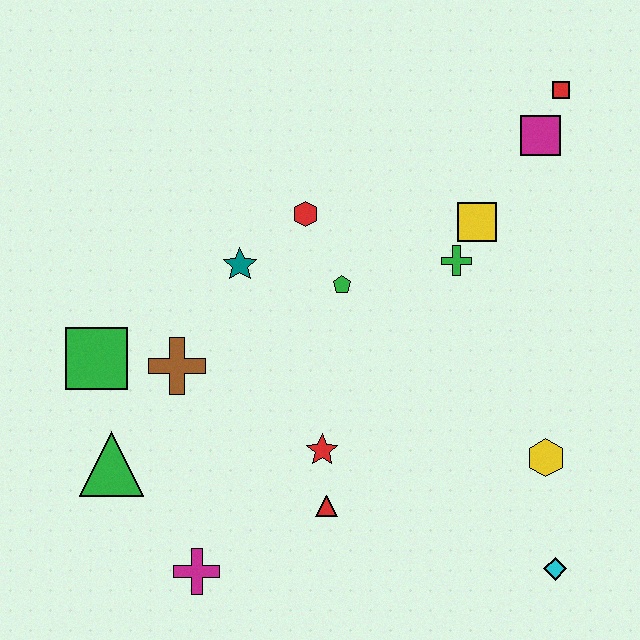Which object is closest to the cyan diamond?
The yellow hexagon is closest to the cyan diamond.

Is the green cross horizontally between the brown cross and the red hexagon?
No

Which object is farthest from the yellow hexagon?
The green square is farthest from the yellow hexagon.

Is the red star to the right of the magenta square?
No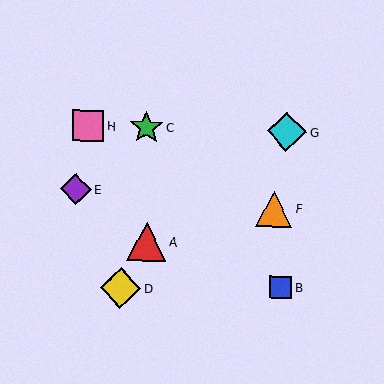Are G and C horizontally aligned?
Yes, both are at y≈132.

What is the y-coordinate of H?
Object H is at y≈126.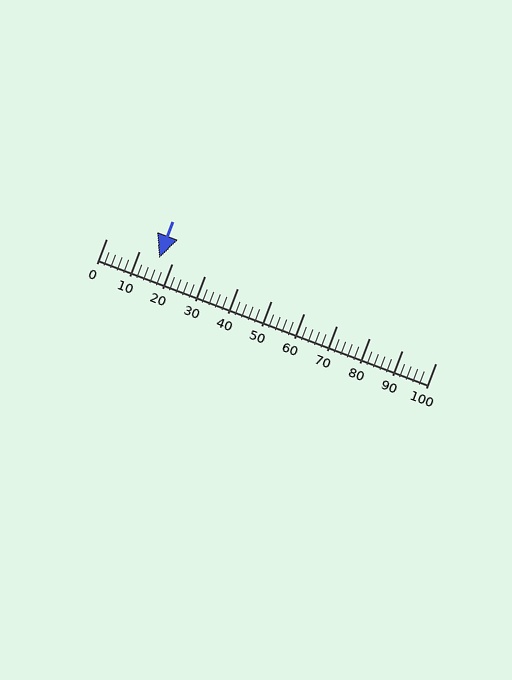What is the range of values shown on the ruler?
The ruler shows values from 0 to 100.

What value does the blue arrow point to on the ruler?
The blue arrow points to approximately 16.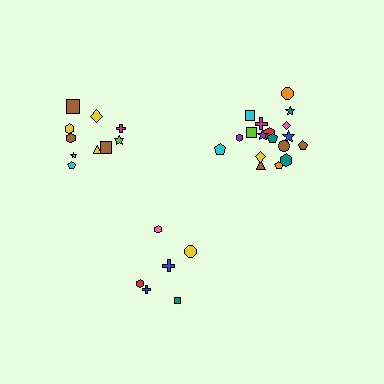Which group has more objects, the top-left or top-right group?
The top-right group.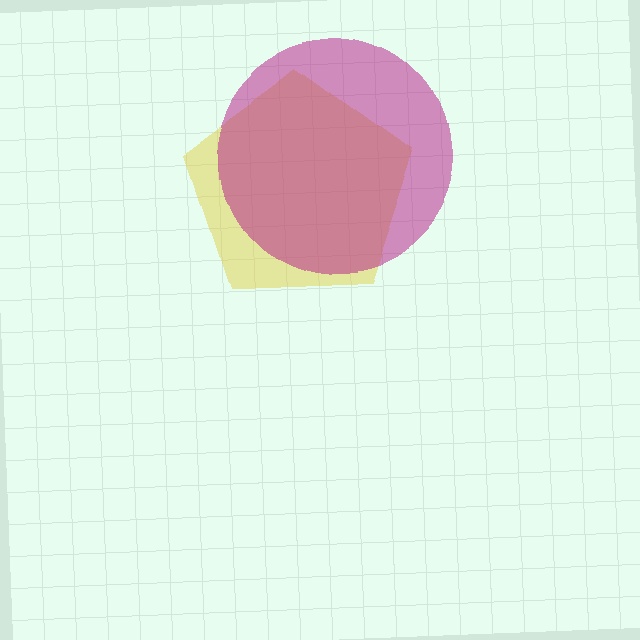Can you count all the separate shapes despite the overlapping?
Yes, there are 2 separate shapes.